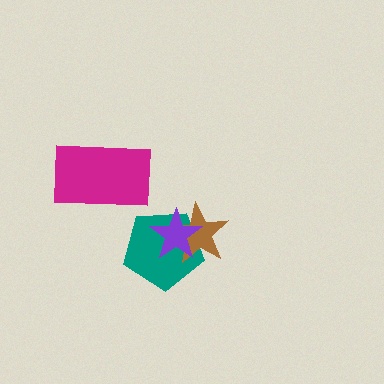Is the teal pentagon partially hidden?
Yes, it is partially covered by another shape.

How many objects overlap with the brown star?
2 objects overlap with the brown star.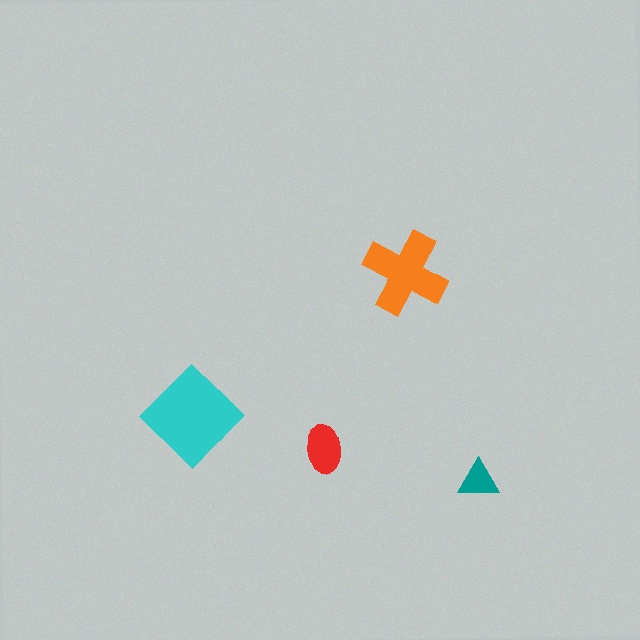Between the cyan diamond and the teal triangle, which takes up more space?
The cyan diamond.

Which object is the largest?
The cyan diamond.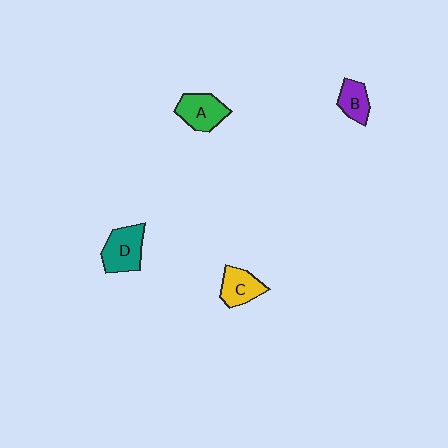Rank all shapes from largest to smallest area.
From largest to smallest: D (teal), A (green), C (yellow), B (purple).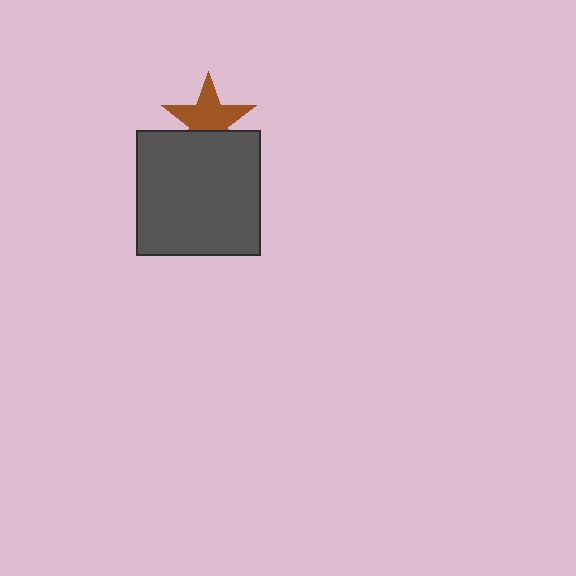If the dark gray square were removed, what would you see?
You would see the complete brown star.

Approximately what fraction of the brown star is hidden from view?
Roughly 34% of the brown star is hidden behind the dark gray square.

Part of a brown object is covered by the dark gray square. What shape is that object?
It is a star.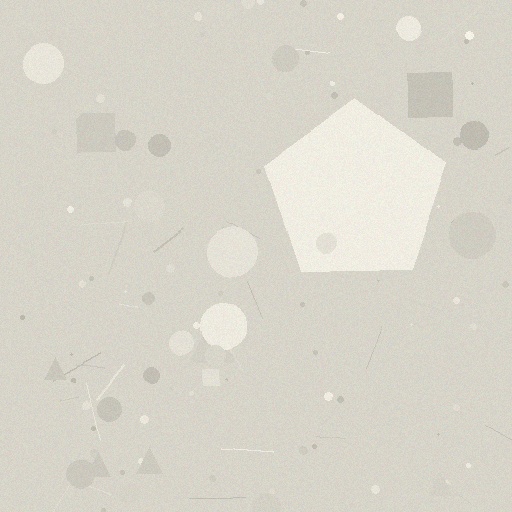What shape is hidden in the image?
A pentagon is hidden in the image.